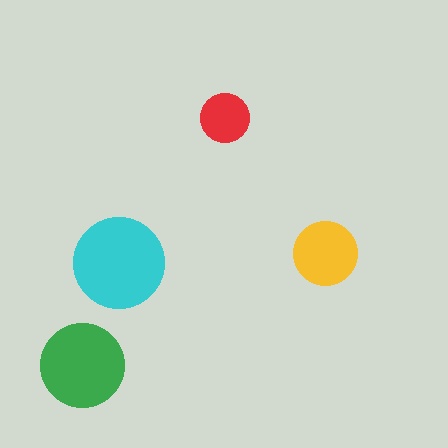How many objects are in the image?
There are 4 objects in the image.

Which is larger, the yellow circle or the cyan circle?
The cyan one.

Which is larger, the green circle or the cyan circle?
The cyan one.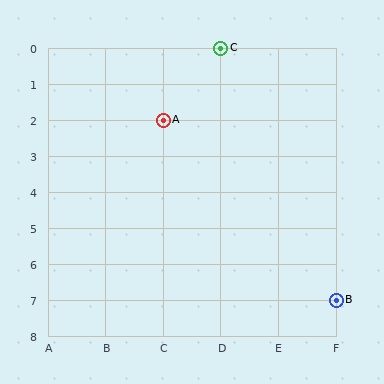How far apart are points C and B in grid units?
Points C and B are 2 columns and 7 rows apart (about 7.3 grid units diagonally).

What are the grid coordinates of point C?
Point C is at grid coordinates (D, 0).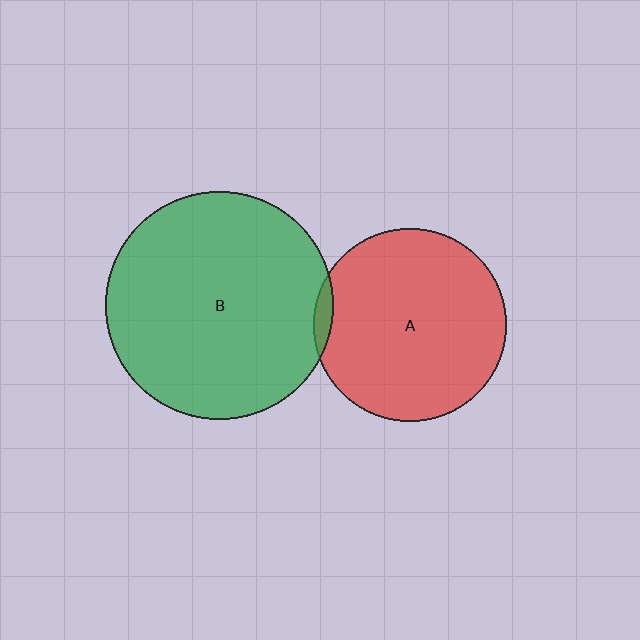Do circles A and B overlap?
Yes.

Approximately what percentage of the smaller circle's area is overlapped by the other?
Approximately 5%.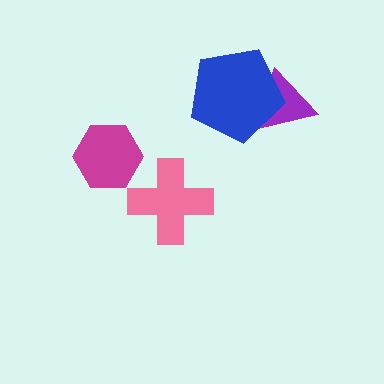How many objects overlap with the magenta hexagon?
0 objects overlap with the magenta hexagon.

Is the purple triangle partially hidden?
Yes, it is partially covered by another shape.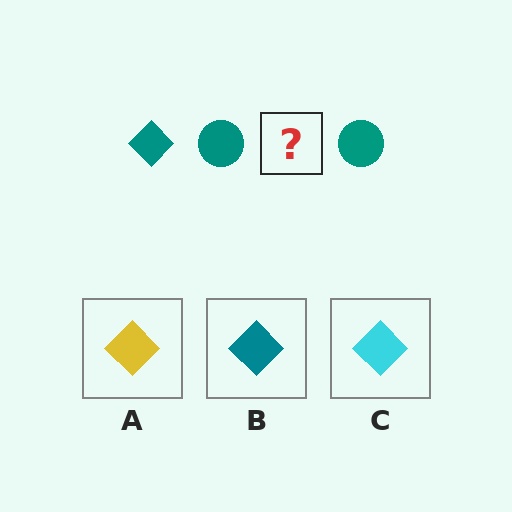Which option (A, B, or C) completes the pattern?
B.